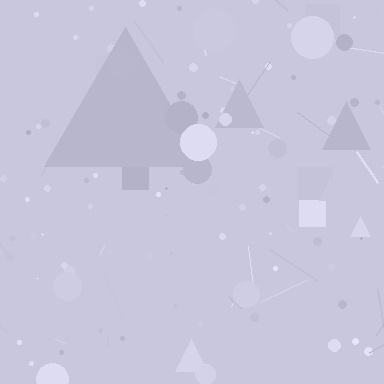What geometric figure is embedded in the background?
A triangle is embedded in the background.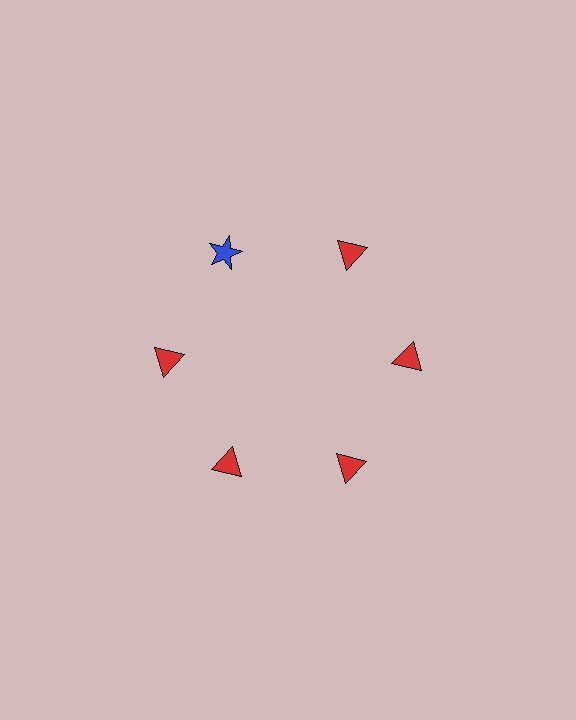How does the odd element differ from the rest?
It differs in both color (blue instead of red) and shape (star instead of triangle).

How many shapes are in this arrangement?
There are 6 shapes arranged in a ring pattern.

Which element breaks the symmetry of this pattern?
The blue star at roughly the 11 o'clock position breaks the symmetry. All other shapes are red triangles.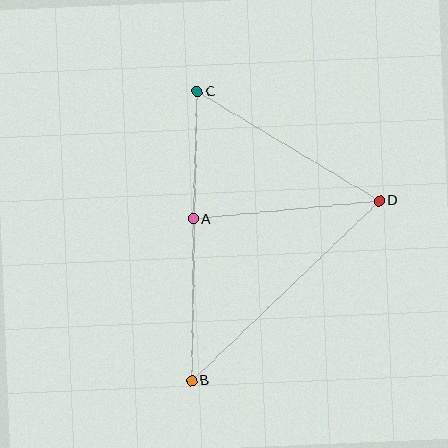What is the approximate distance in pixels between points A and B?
The distance between A and B is approximately 161 pixels.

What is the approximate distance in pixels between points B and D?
The distance between B and D is approximately 260 pixels.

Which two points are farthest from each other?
Points B and C are farthest from each other.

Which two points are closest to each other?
Points A and C are closest to each other.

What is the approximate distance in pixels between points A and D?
The distance between A and D is approximately 187 pixels.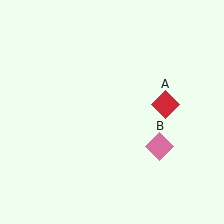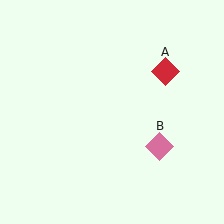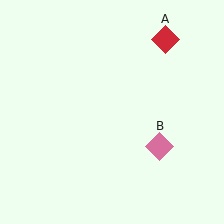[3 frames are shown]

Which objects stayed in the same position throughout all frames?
Pink diamond (object B) remained stationary.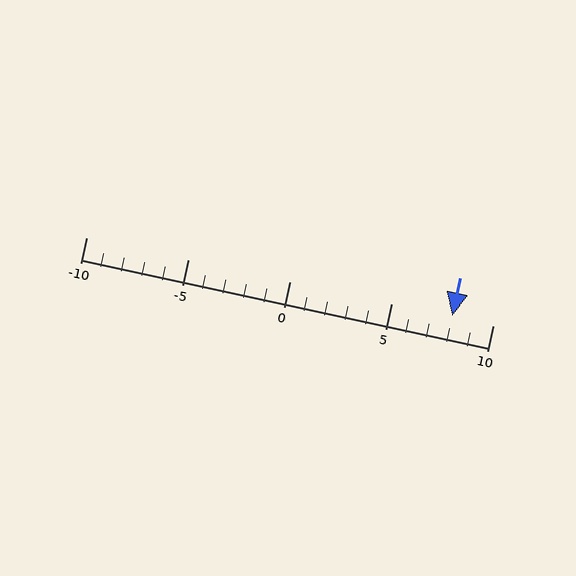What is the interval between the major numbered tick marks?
The major tick marks are spaced 5 units apart.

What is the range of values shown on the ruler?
The ruler shows values from -10 to 10.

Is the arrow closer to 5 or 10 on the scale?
The arrow is closer to 10.